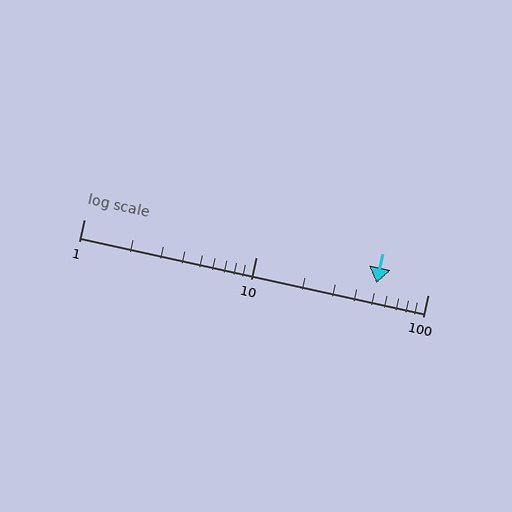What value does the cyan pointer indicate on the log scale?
The pointer indicates approximately 50.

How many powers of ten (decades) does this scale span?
The scale spans 2 decades, from 1 to 100.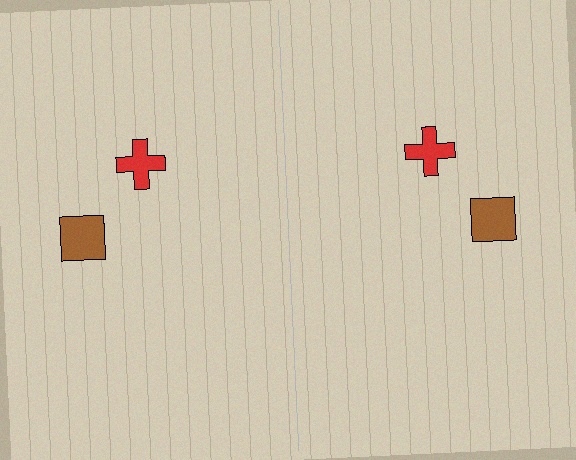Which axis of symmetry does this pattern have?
The pattern has a vertical axis of symmetry running through the center of the image.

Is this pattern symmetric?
Yes, this pattern has bilateral (reflection) symmetry.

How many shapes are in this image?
There are 4 shapes in this image.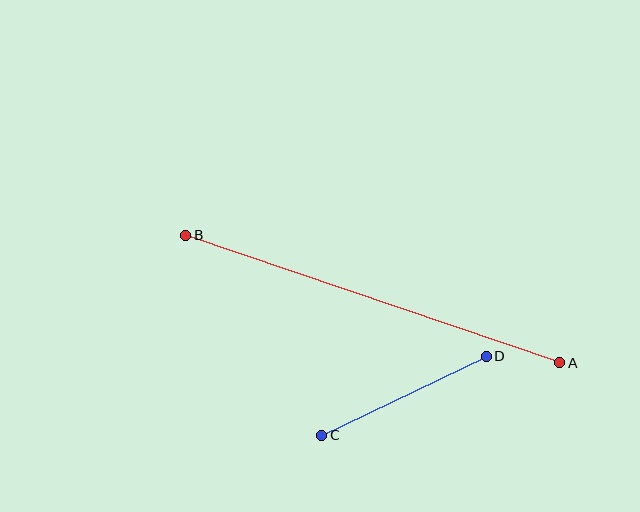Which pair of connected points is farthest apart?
Points A and B are farthest apart.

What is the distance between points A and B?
The distance is approximately 395 pixels.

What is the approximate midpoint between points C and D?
The midpoint is at approximately (404, 396) pixels.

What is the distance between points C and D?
The distance is approximately 182 pixels.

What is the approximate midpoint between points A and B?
The midpoint is at approximately (373, 299) pixels.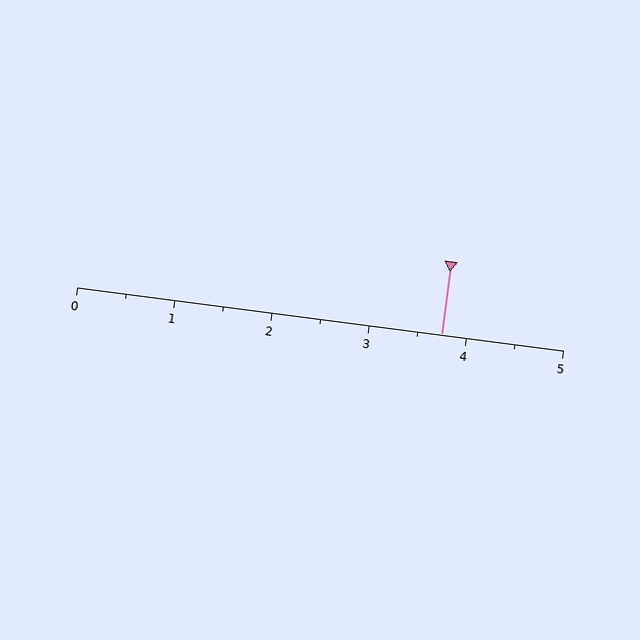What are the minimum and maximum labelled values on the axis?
The axis runs from 0 to 5.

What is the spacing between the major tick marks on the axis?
The major ticks are spaced 1 apart.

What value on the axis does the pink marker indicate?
The marker indicates approximately 3.8.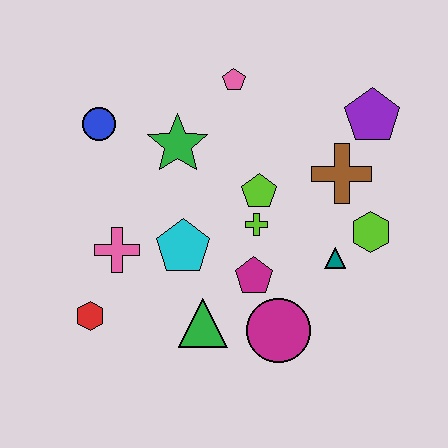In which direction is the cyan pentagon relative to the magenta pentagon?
The cyan pentagon is to the left of the magenta pentagon.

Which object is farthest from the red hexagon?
The purple pentagon is farthest from the red hexagon.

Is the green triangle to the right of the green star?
Yes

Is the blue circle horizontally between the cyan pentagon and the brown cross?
No